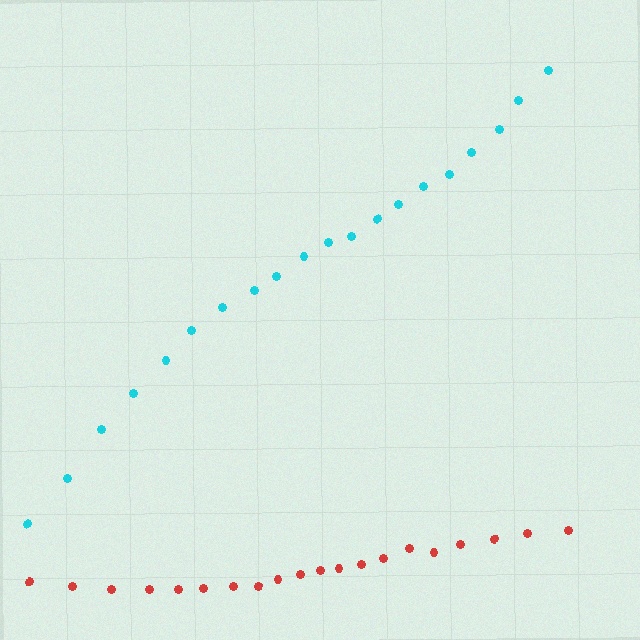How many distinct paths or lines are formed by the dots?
There are 2 distinct paths.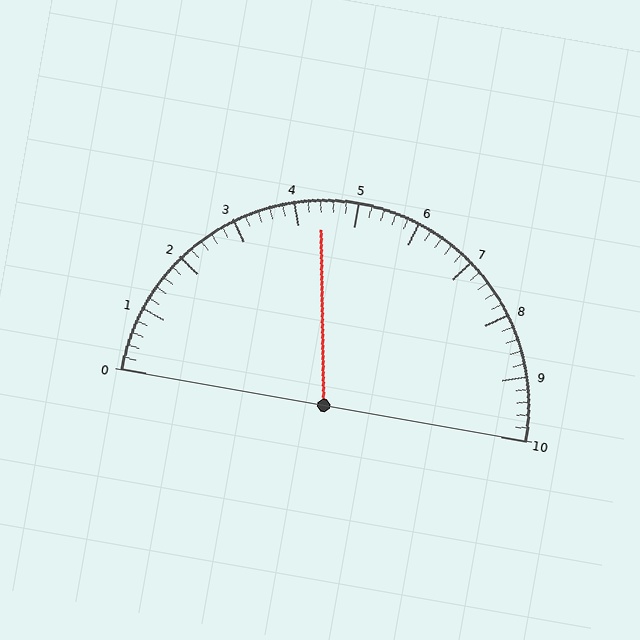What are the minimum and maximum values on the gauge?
The gauge ranges from 0 to 10.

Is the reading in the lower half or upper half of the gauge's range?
The reading is in the lower half of the range (0 to 10).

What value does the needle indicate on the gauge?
The needle indicates approximately 4.4.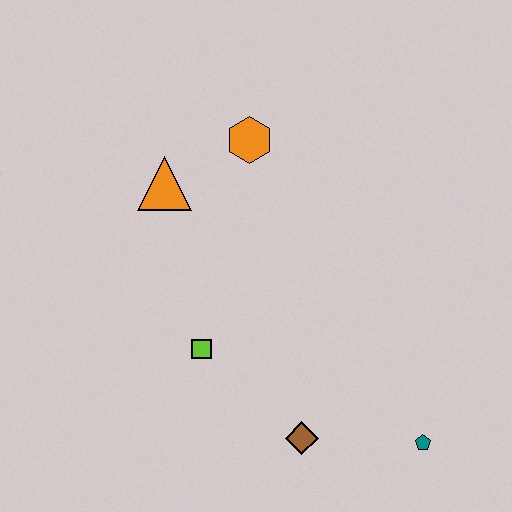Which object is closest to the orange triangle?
The orange hexagon is closest to the orange triangle.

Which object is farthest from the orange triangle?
The teal pentagon is farthest from the orange triangle.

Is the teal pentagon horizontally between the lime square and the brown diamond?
No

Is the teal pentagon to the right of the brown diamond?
Yes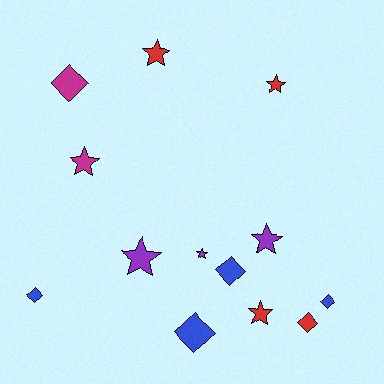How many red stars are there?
There are 3 red stars.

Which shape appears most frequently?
Star, with 7 objects.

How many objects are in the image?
There are 13 objects.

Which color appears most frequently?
Blue, with 4 objects.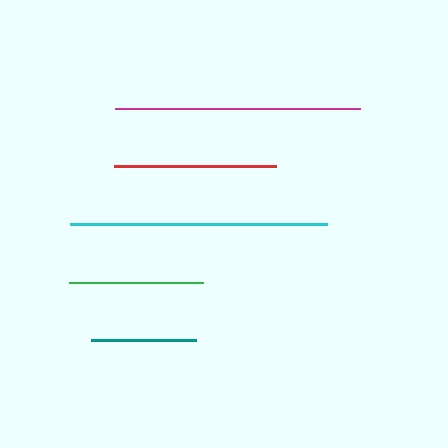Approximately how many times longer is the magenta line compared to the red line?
The magenta line is approximately 1.5 times the length of the red line.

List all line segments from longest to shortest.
From longest to shortest: cyan, magenta, red, green, teal.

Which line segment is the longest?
The cyan line is the longest at approximately 257 pixels.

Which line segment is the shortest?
The teal line is the shortest at approximately 105 pixels.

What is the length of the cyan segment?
The cyan segment is approximately 257 pixels long.